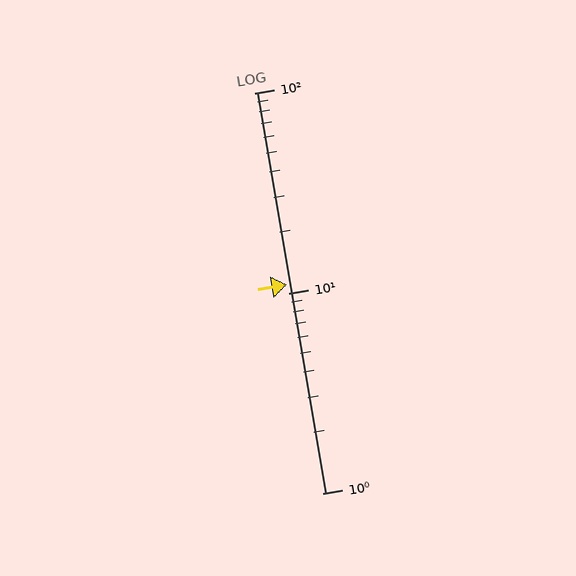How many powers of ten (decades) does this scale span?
The scale spans 2 decades, from 1 to 100.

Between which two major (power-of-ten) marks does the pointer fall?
The pointer is between 10 and 100.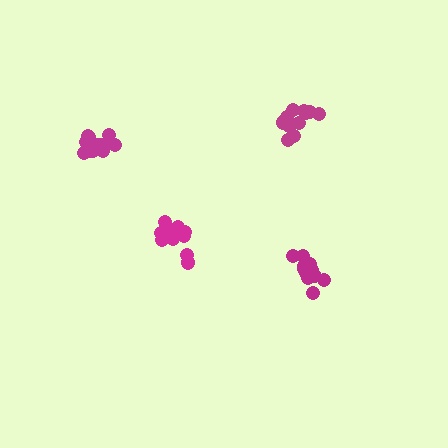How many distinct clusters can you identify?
There are 4 distinct clusters.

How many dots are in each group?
Group 1: 15 dots, Group 2: 14 dots, Group 3: 11 dots, Group 4: 13 dots (53 total).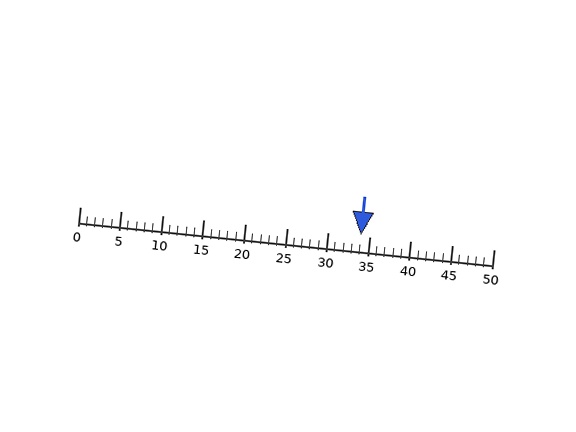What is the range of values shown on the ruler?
The ruler shows values from 0 to 50.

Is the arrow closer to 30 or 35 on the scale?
The arrow is closer to 35.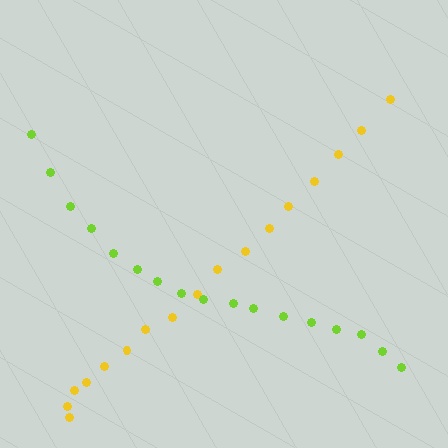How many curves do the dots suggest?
There are 2 distinct paths.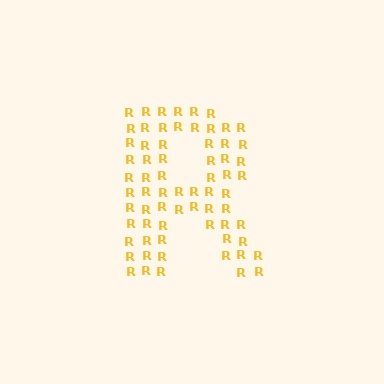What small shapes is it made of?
It is made of small letter R's.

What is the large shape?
The large shape is the letter R.